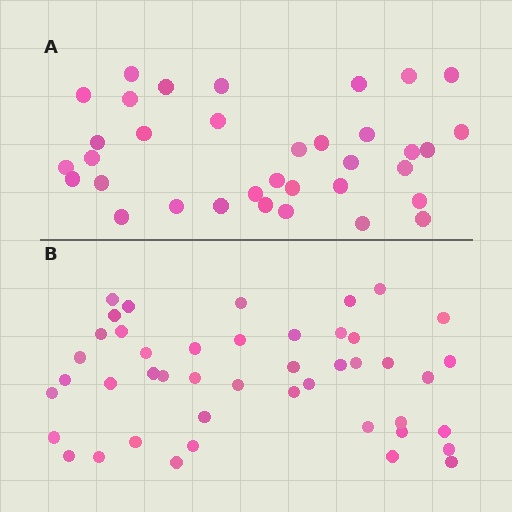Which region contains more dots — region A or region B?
Region B (the bottom region) has more dots.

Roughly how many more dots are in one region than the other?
Region B has roughly 10 or so more dots than region A.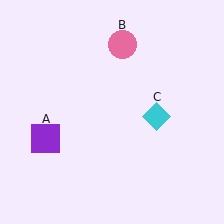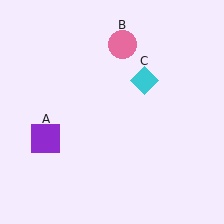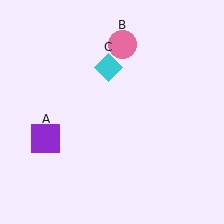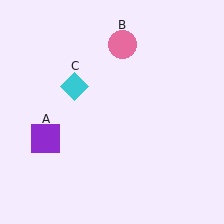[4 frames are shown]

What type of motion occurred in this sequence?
The cyan diamond (object C) rotated counterclockwise around the center of the scene.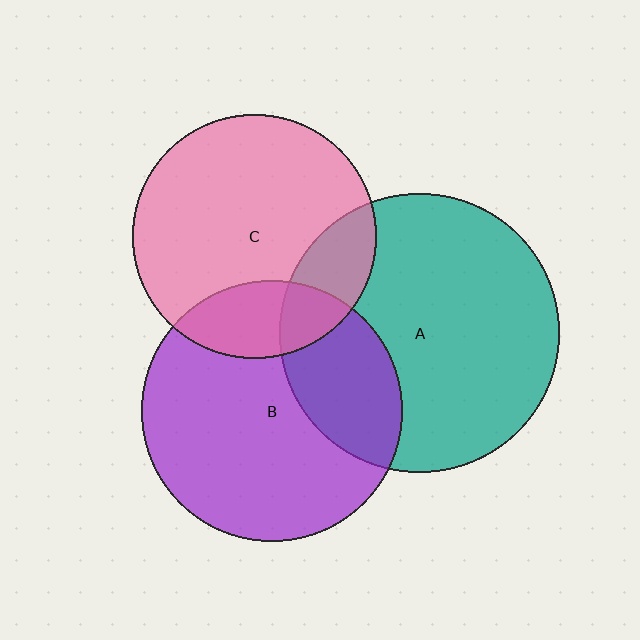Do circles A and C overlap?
Yes.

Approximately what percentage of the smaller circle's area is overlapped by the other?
Approximately 20%.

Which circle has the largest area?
Circle A (teal).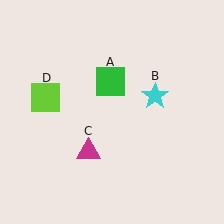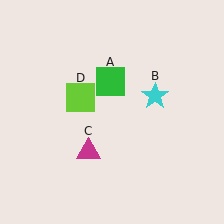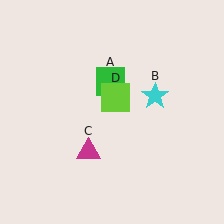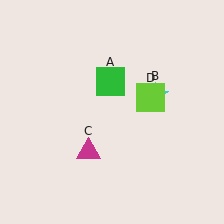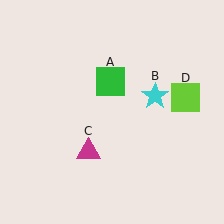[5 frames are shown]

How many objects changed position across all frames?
1 object changed position: lime square (object D).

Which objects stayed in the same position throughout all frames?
Green square (object A) and cyan star (object B) and magenta triangle (object C) remained stationary.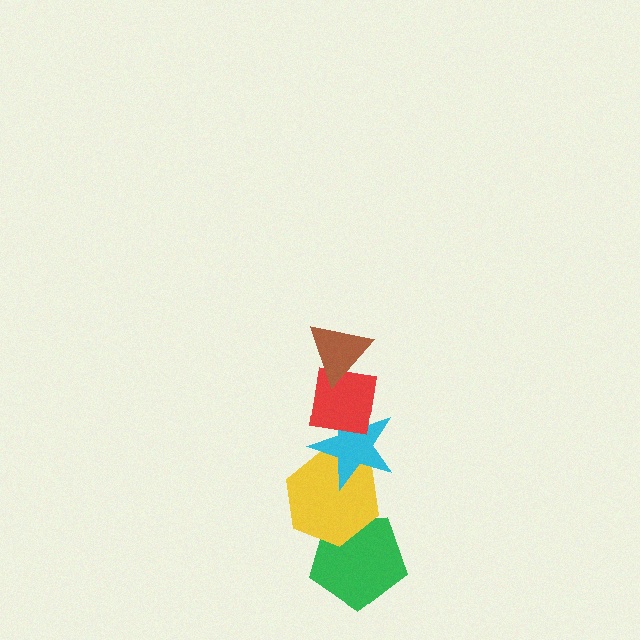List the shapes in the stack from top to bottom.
From top to bottom: the brown triangle, the red square, the cyan star, the yellow hexagon, the green pentagon.